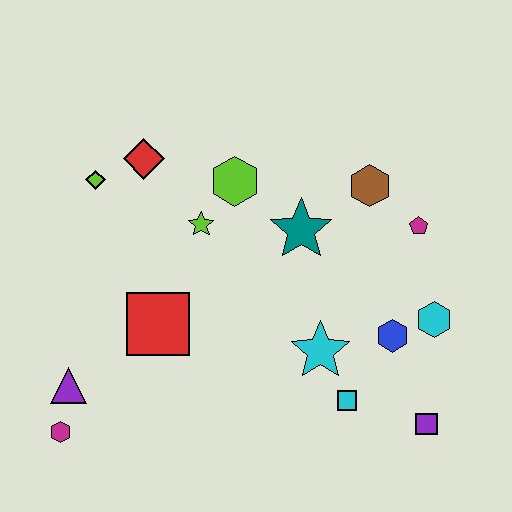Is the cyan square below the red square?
Yes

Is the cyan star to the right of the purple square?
No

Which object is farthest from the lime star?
The purple square is farthest from the lime star.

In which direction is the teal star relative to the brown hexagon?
The teal star is to the left of the brown hexagon.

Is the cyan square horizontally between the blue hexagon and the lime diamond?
Yes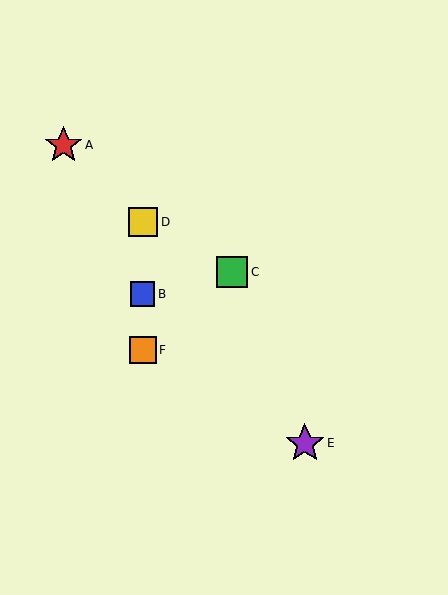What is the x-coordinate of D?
Object D is at x≈143.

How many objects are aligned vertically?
3 objects (B, D, F) are aligned vertically.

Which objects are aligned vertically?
Objects B, D, F are aligned vertically.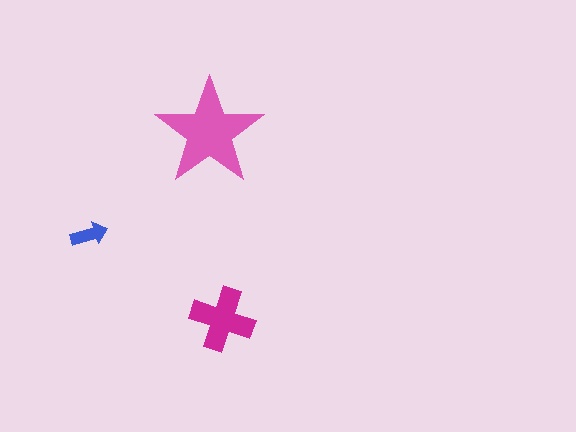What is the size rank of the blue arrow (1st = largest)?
3rd.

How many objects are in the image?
There are 3 objects in the image.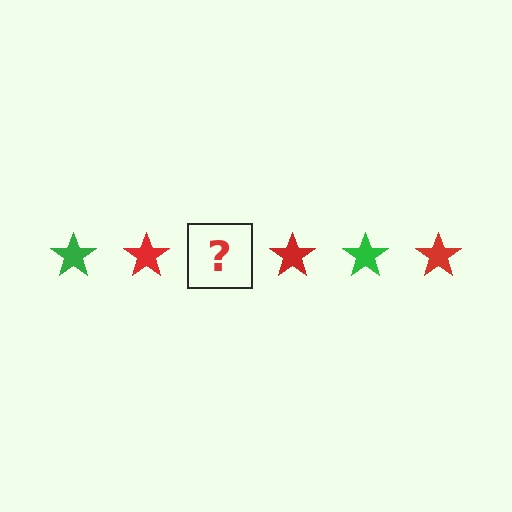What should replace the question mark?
The question mark should be replaced with a green star.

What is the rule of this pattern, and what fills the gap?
The rule is that the pattern cycles through green, red stars. The gap should be filled with a green star.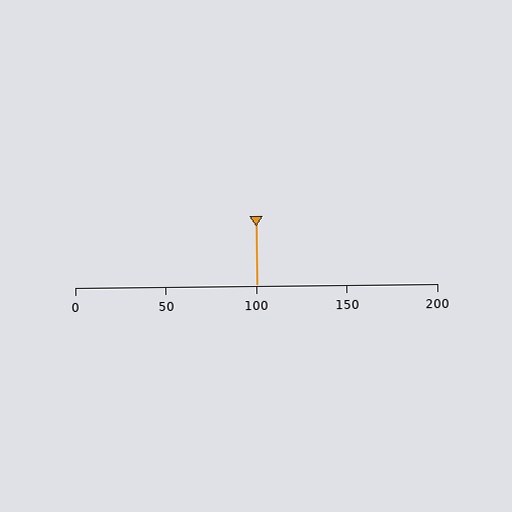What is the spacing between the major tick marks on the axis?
The major ticks are spaced 50 apart.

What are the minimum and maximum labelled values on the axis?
The axis runs from 0 to 200.